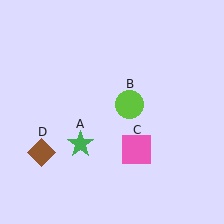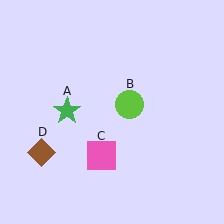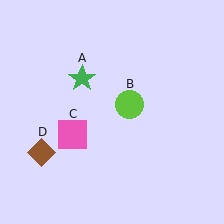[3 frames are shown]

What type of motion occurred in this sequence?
The green star (object A), pink square (object C) rotated clockwise around the center of the scene.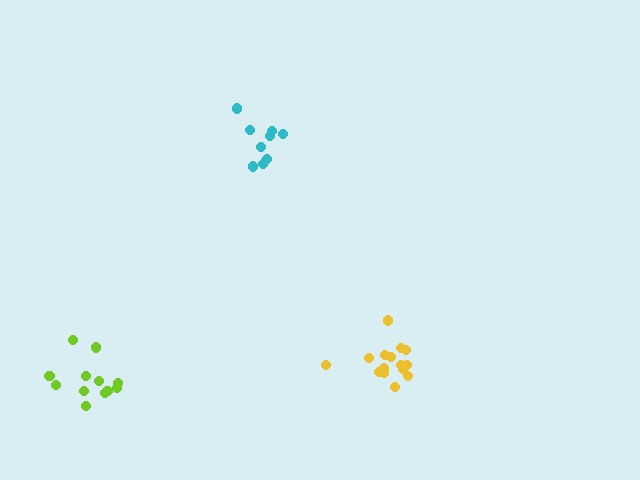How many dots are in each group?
Group 1: 15 dots, Group 2: 12 dots, Group 3: 9 dots (36 total).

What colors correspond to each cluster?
The clusters are colored: yellow, lime, cyan.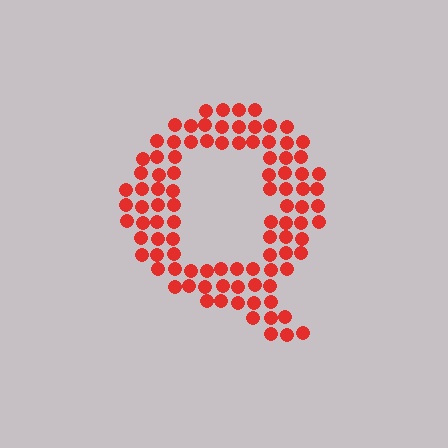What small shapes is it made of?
It is made of small circles.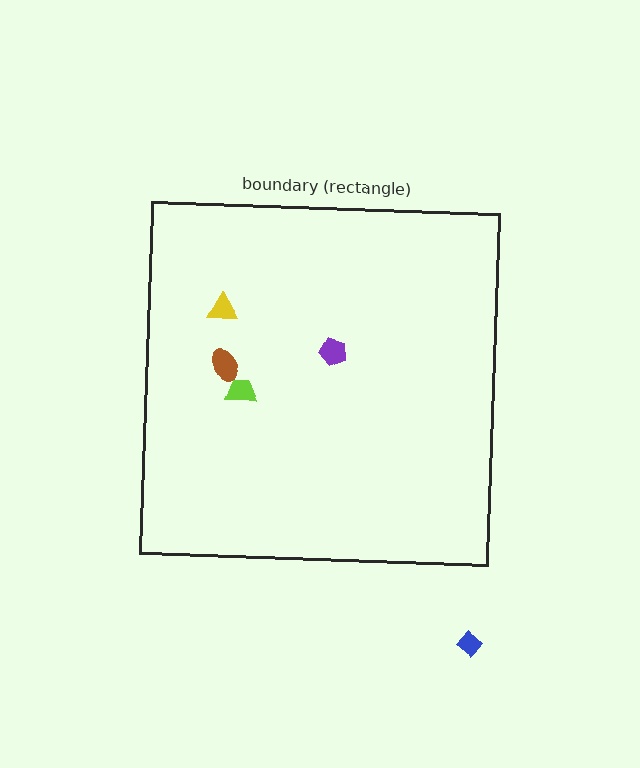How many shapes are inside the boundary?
4 inside, 1 outside.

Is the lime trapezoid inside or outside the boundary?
Inside.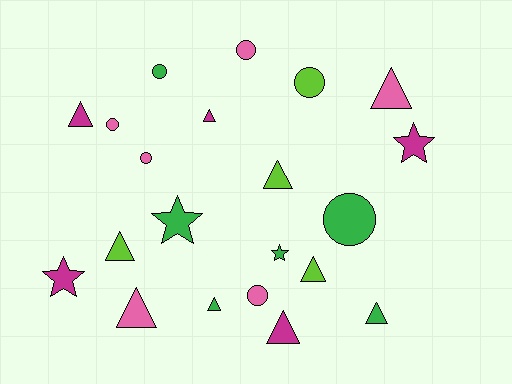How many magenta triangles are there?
There are 3 magenta triangles.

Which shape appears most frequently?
Triangle, with 10 objects.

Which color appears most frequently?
Green, with 6 objects.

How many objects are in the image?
There are 21 objects.